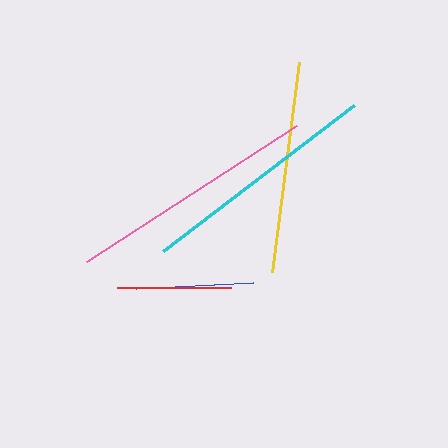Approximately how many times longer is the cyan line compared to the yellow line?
The cyan line is approximately 1.1 times the length of the yellow line.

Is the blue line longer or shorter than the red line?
The blue line is longer than the red line.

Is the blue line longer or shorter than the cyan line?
The cyan line is longer than the blue line.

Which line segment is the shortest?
The red line is the shortest at approximately 113 pixels.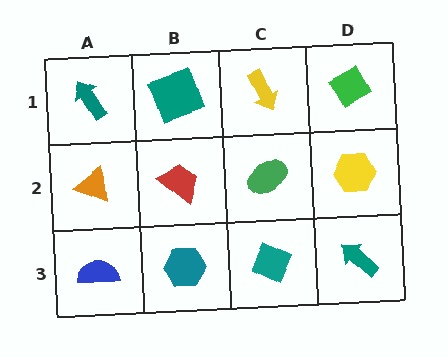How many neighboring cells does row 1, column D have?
2.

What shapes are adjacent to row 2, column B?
A teal square (row 1, column B), a teal hexagon (row 3, column B), an orange triangle (row 2, column A), a green ellipse (row 2, column C).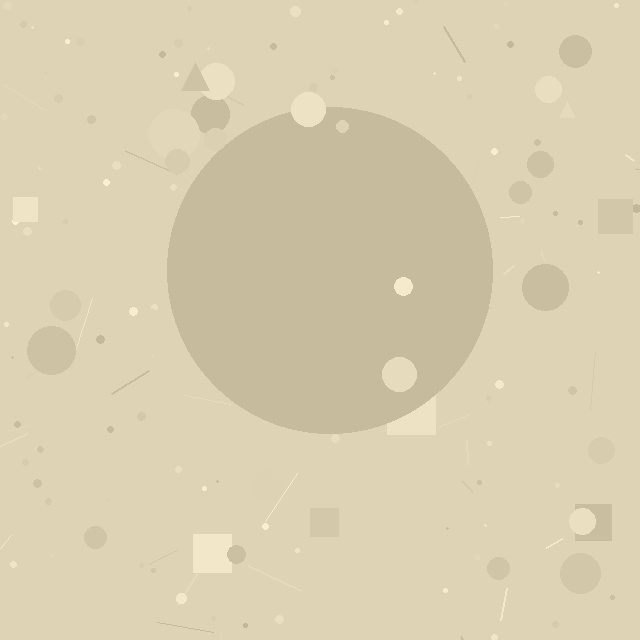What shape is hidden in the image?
A circle is hidden in the image.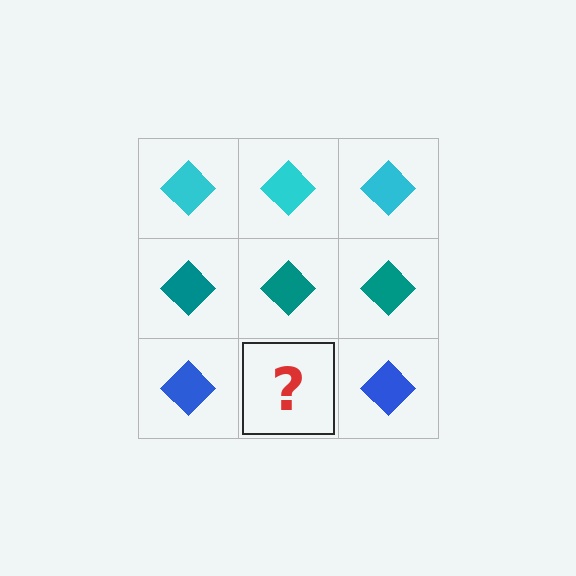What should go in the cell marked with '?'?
The missing cell should contain a blue diamond.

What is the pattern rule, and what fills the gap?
The rule is that each row has a consistent color. The gap should be filled with a blue diamond.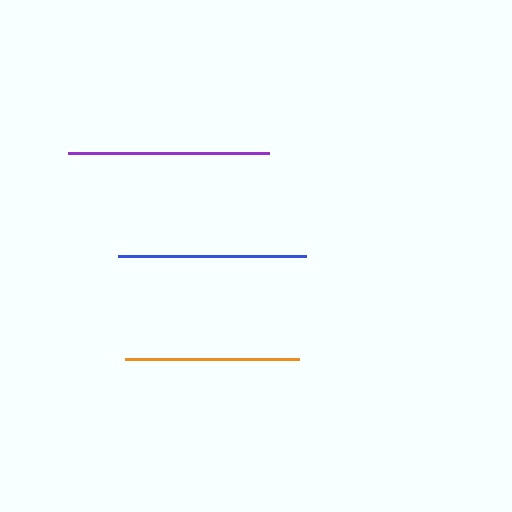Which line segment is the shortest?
The orange line is the shortest at approximately 174 pixels.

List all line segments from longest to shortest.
From longest to shortest: purple, blue, orange.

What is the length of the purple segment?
The purple segment is approximately 201 pixels long.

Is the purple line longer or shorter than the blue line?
The purple line is longer than the blue line.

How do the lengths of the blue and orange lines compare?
The blue and orange lines are approximately the same length.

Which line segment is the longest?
The purple line is the longest at approximately 201 pixels.